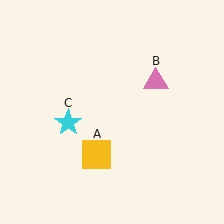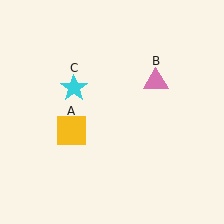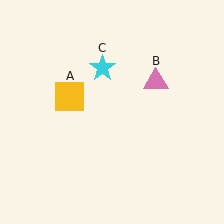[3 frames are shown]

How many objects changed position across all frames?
2 objects changed position: yellow square (object A), cyan star (object C).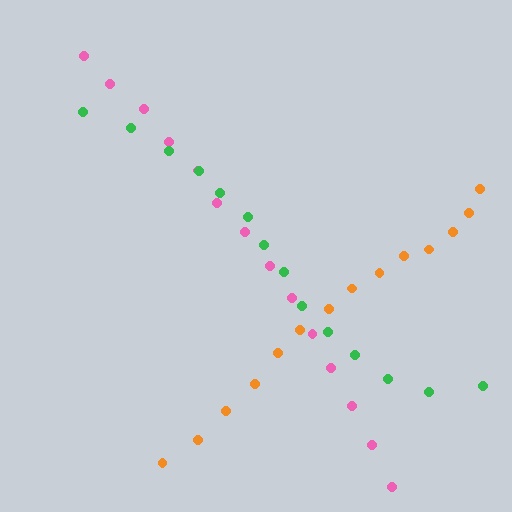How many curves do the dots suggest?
There are 3 distinct paths.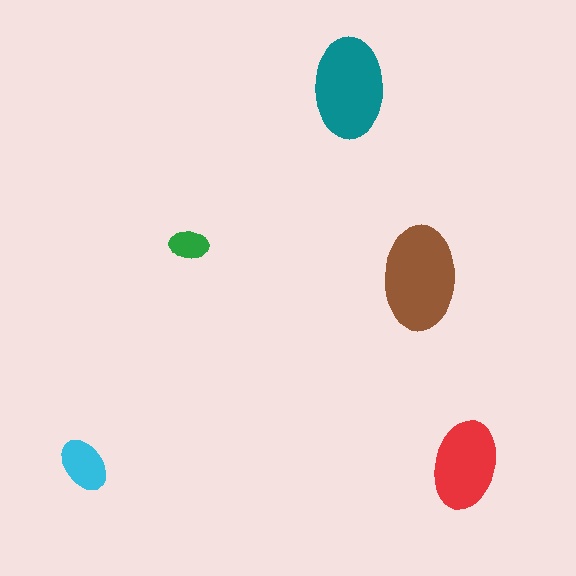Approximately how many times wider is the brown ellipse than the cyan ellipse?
About 2 times wider.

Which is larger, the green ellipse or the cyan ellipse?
The cyan one.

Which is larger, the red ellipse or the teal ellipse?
The teal one.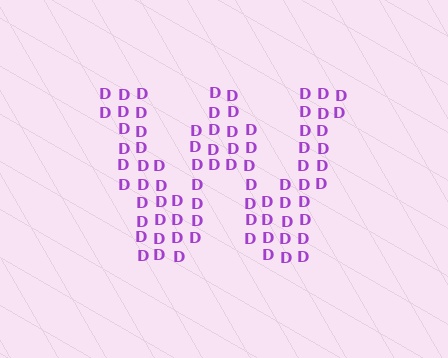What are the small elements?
The small elements are letter D's.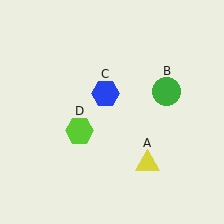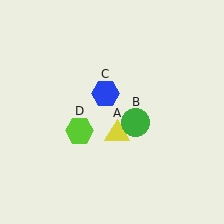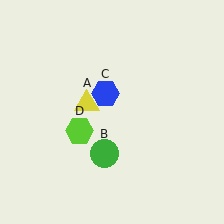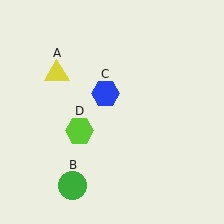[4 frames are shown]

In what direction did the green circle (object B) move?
The green circle (object B) moved down and to the left.